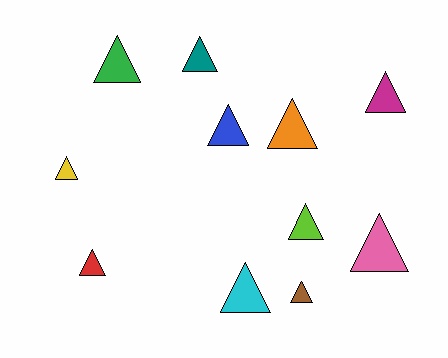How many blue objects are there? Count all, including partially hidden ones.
There is 1 blue object.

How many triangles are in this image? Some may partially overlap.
There are 11 triangles.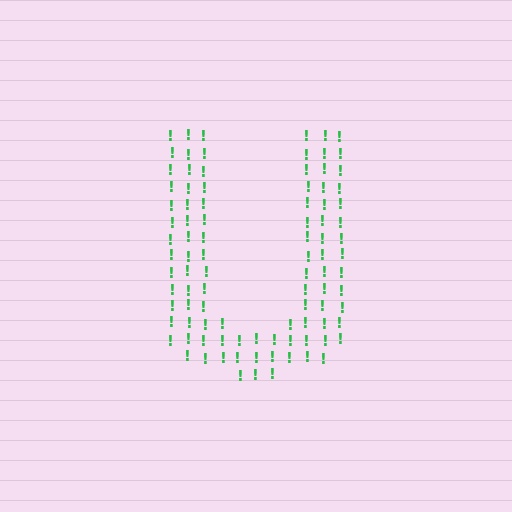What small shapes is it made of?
It is made of small exclamation marks.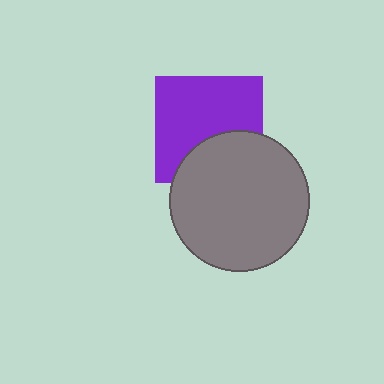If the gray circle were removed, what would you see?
You would see the complete purple square.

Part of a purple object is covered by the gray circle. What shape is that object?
It is a square.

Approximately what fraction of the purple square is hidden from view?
Roughly 34% of the purple square is hidden behind the gray circle.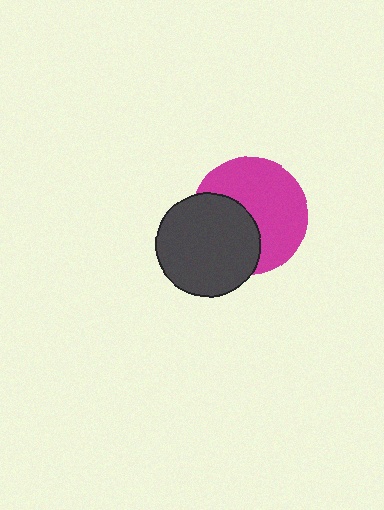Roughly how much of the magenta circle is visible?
About half of it is visible (roughly 60%).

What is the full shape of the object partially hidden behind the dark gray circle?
The partially hidden object is a magenta circle.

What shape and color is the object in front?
The object in front is a dark gray circle.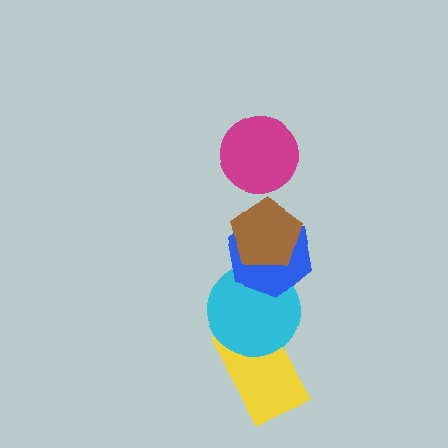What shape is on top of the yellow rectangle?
The cyan circle is on top of the yellow rectangle.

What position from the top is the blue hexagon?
The blue hexagon is 3rd from the top.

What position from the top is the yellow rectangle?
The yellow rectangle is 5th from the top.